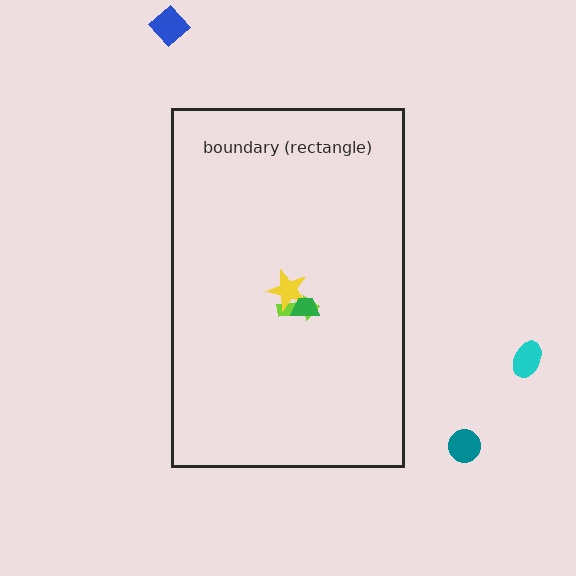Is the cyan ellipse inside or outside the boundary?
Outside.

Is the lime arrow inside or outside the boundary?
Inside.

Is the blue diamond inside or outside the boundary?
Outside.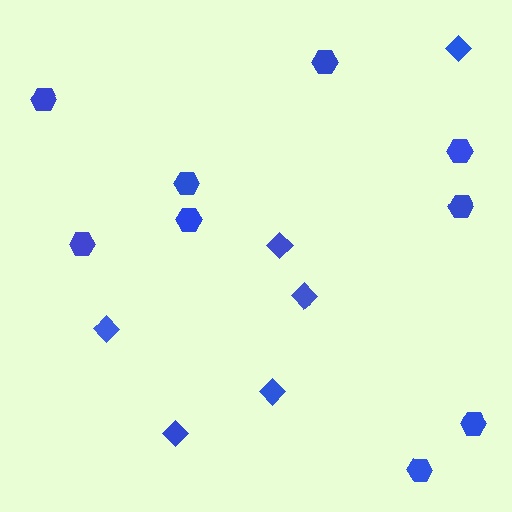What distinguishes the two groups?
There are 2 groups: one group of diamonds (6) and one group of hexagons (9).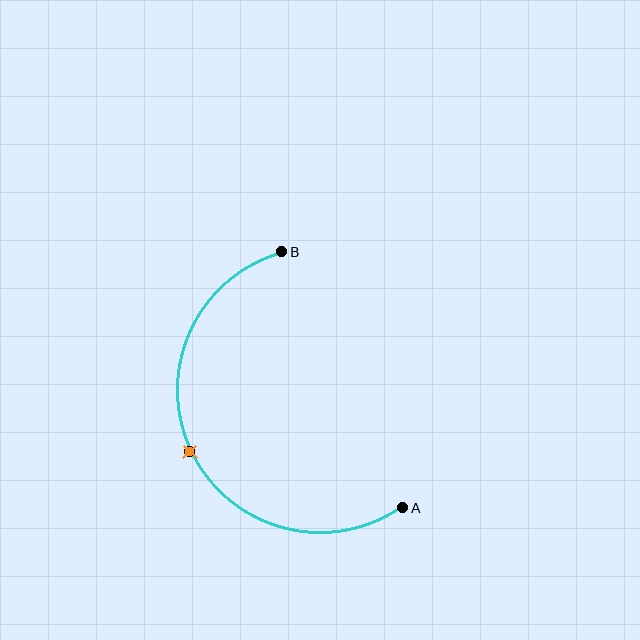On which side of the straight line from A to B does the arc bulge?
The arc bulges to the left of the straight line connecting A and B.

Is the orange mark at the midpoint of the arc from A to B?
Yes. The orange mark lies on the arc at equal arc-length from both A and B — it is the arc midpoint.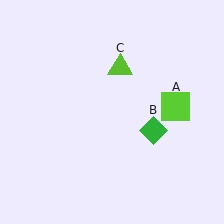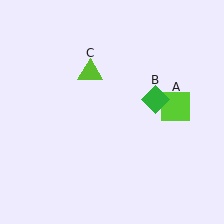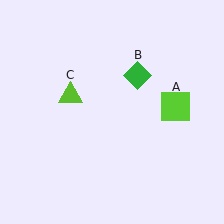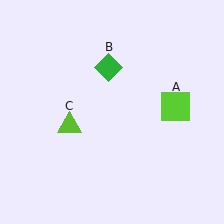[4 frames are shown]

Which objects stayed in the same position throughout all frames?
Lime square (object A) remained stationary.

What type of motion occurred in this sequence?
The green diamond (object B), lime triangle (object C) rotated counterclockwise around the center of the scene.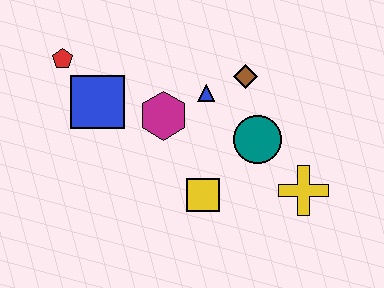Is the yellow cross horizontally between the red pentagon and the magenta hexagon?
No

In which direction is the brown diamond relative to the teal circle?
The brown diamond is above the teal circle.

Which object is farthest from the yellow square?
The red pentagon is farthest from the yellow square.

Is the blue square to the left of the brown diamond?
Yes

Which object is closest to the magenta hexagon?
The blue triangle is closest to the magenta hexagon.